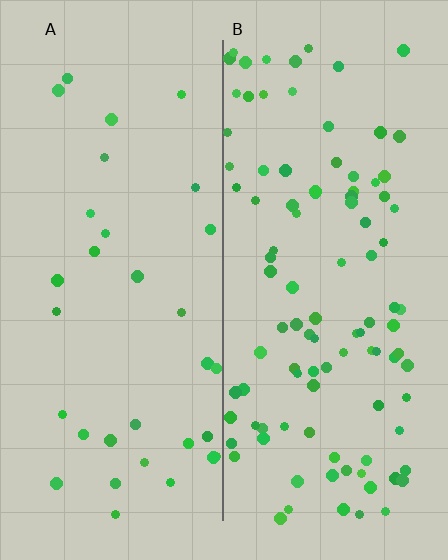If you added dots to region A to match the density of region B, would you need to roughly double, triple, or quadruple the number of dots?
Approximately triple.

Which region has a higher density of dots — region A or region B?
B (the right).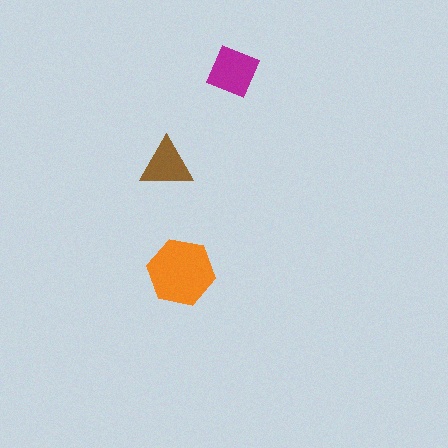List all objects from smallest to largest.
The brown triangle, the magenta square, the orange hexagon.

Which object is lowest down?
The orange hexagon is bottommost.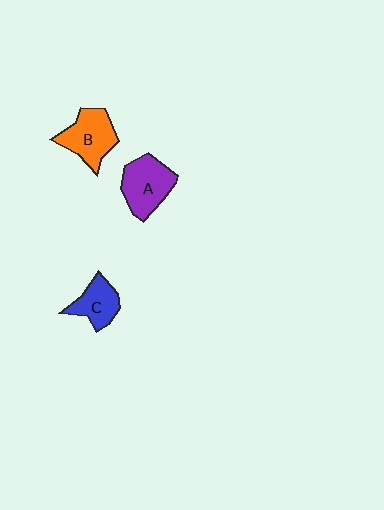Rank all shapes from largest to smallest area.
From largest to smallest: A (purple), B (orange), C (blue).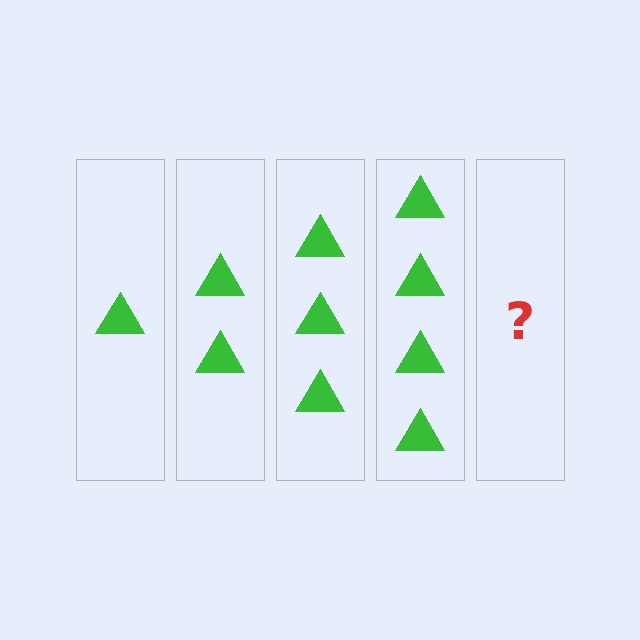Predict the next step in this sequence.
The next step is 5 triangles.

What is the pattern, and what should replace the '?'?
The pattern is that each step adds one more triangle. The '?' should be 5 triangles.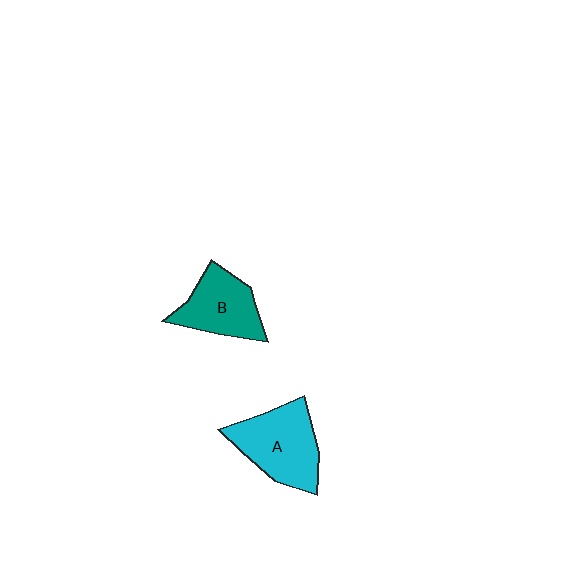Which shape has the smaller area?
Shape B (teal).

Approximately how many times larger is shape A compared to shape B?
Approximately 1.3 times.